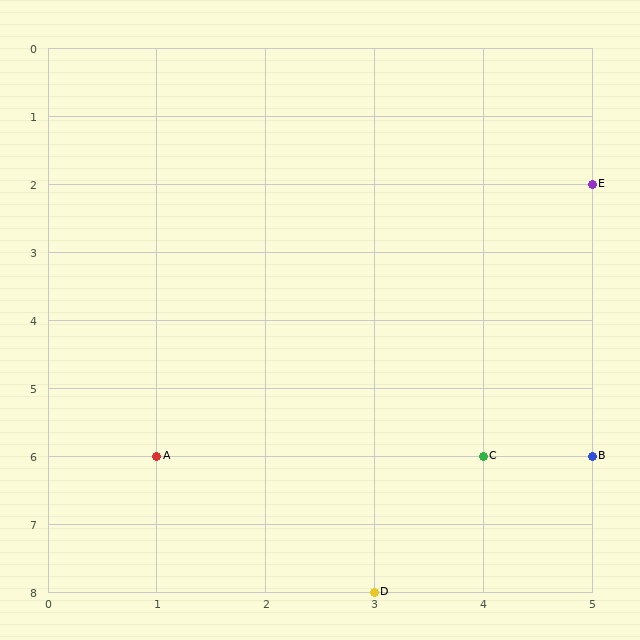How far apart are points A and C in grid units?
Points A and C are 3 columns apart.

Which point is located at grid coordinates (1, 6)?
Point A is at (1, 6).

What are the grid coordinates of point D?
Point D is at grid coordinates (3, 8).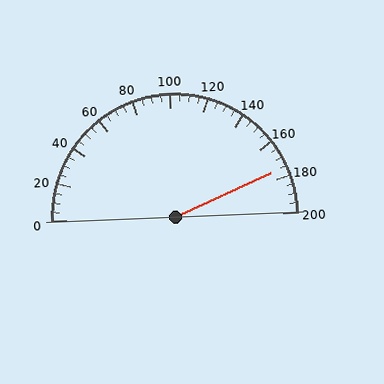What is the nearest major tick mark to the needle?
The nearest major tick mark is 180.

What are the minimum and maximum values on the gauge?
The gauge ranges from 0 to 200.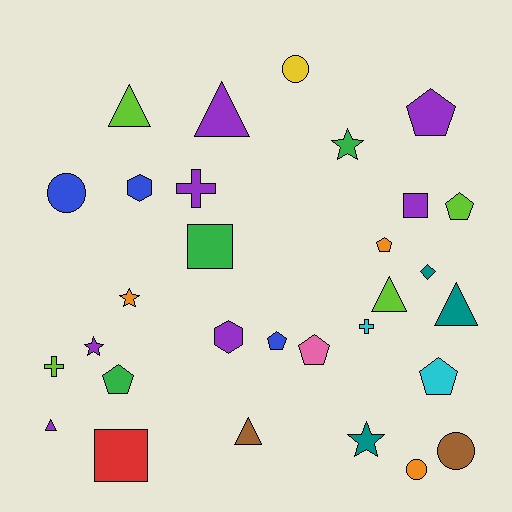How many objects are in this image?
There are 30 objects.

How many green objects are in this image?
There are 3 green objects.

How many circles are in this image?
There are 4 circles.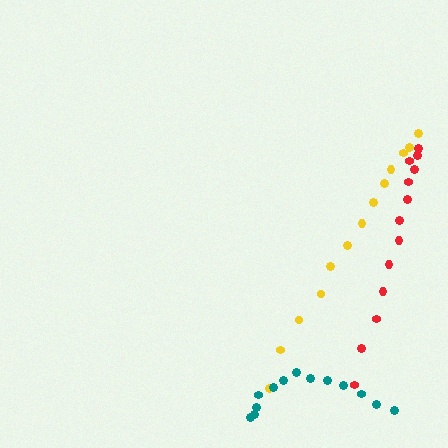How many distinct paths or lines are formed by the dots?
There are 3 distinct paths.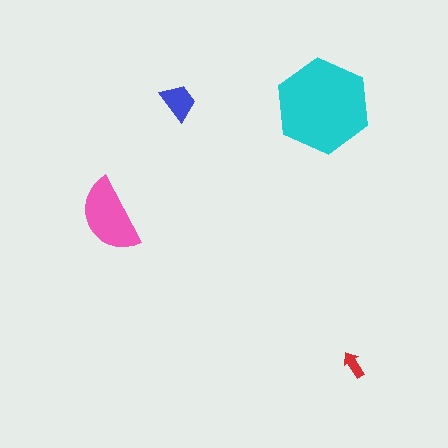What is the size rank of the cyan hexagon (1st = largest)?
1st.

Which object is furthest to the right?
The red arrow is rightmost.